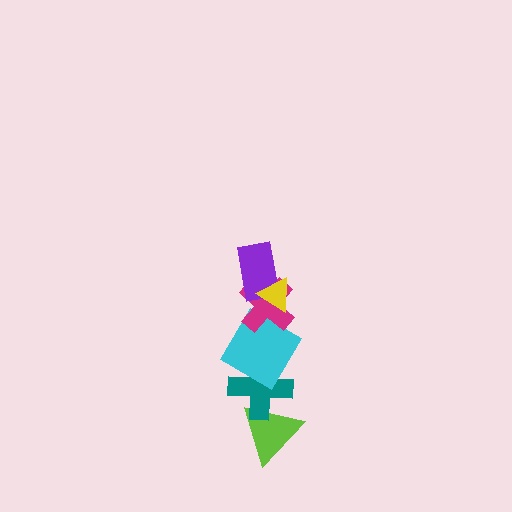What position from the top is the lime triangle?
The lime triangle is 6th from the top.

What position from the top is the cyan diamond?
The cyan diamond is 4th from the top.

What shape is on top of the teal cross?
The cyan diamond is on top of the teal cross.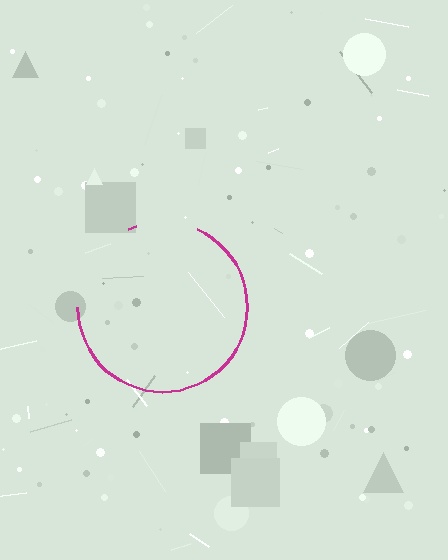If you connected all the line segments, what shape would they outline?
They would outline a circle.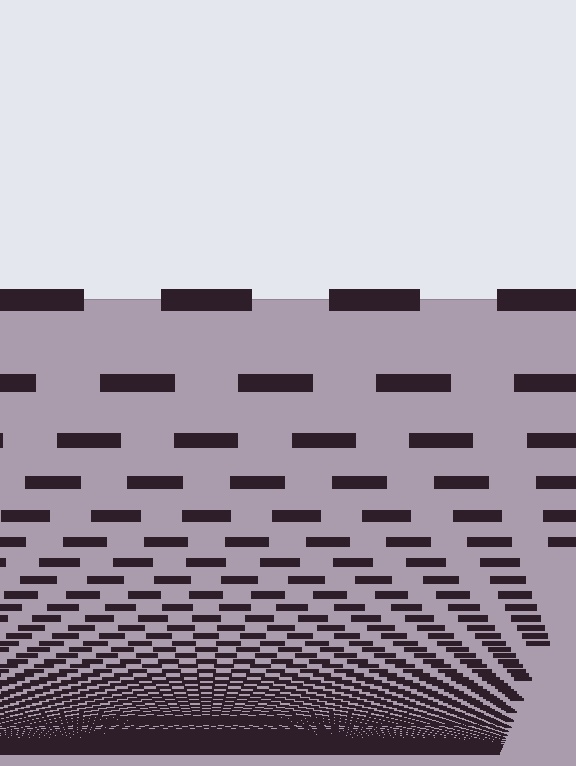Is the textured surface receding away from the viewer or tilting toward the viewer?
The surface appears to tilt toward the viewer. Texture elements get larger and sparser toward the top.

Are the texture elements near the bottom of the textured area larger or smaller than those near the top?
Smaller. The gradient is inverted — elements near the bottom are smaller and denser.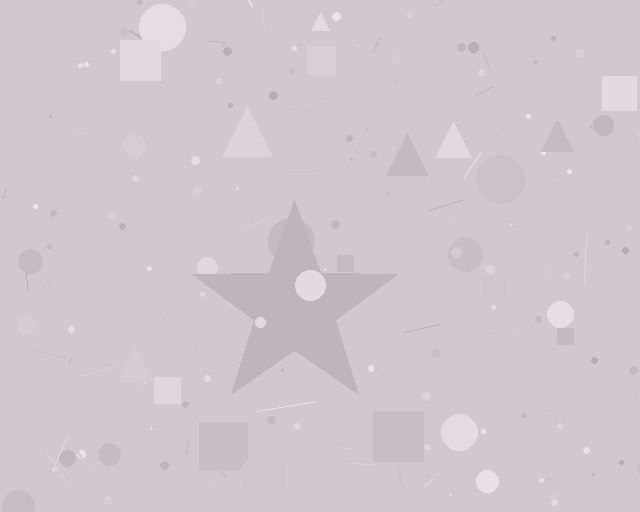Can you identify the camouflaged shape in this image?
The camouflaged shape is a star.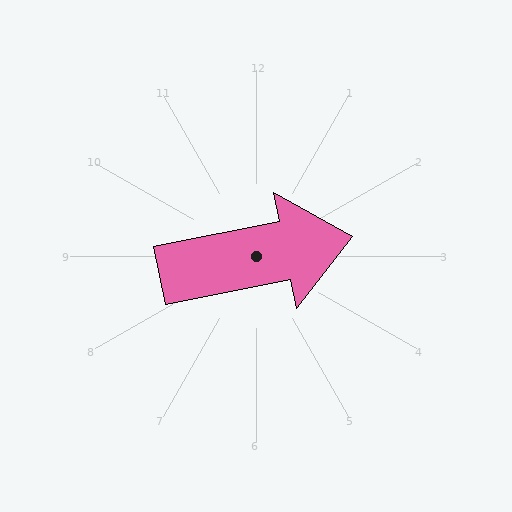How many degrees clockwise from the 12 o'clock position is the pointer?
Approximately 78 degrees.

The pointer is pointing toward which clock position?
Roughly 3 o'clock.